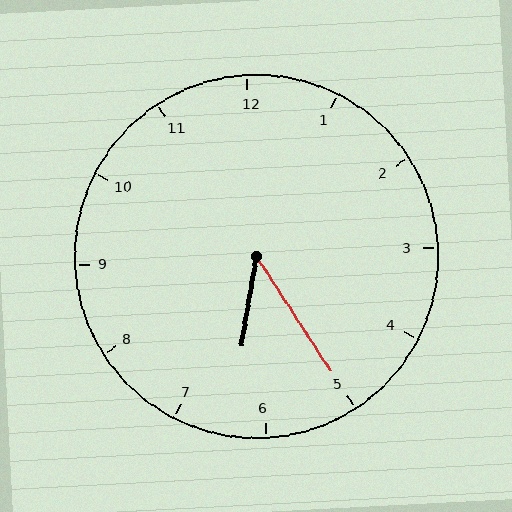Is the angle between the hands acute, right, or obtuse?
It is acute.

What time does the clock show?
6:25.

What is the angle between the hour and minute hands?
Approximately 42 degrees.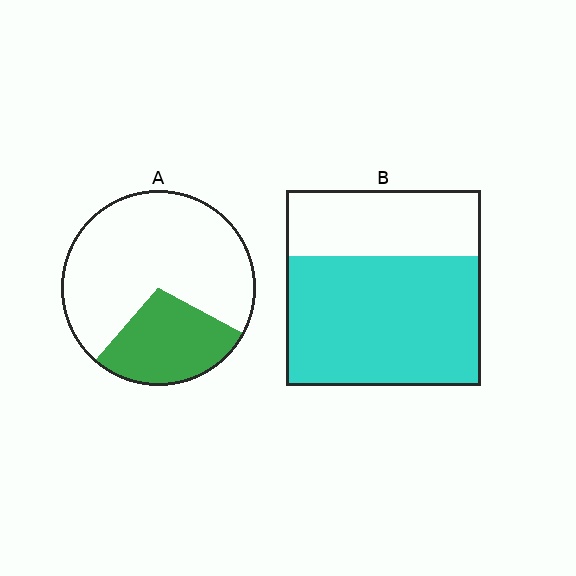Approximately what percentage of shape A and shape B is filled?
A is approximately 30% and B is approximately 65%.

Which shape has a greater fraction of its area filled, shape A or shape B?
Shape B.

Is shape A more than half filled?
No.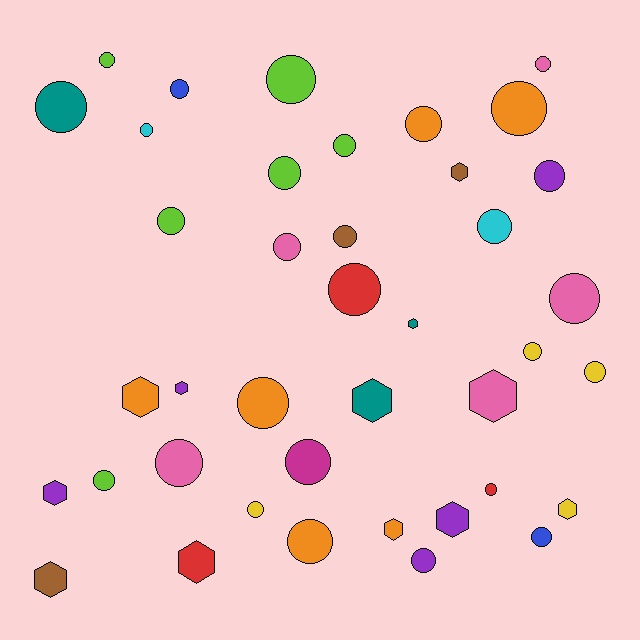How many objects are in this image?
There are 40 objects.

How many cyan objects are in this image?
There are 2 cyan objects.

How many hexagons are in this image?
There are 12 hexagons.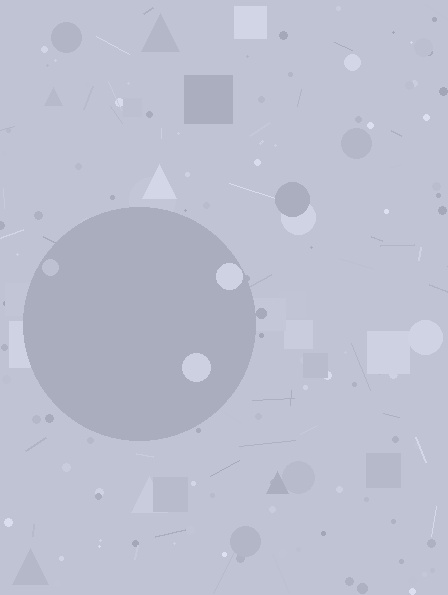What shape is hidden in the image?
A circle is hidden in the image.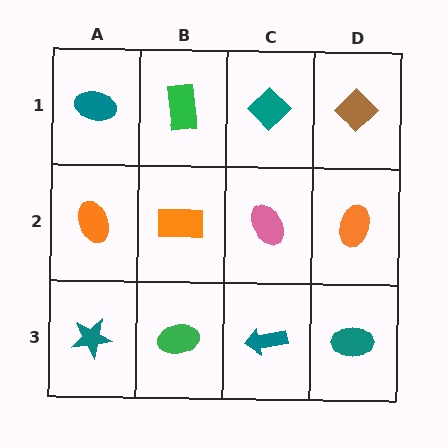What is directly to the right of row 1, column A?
A green rectangle.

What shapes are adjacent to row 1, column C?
A pink ellipse (row 2, column C), a green rectangle (row 1, column B), a brown diamond (row 1, column D).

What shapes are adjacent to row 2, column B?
A green rectangle (row 1, column B), a green ellipse (row 3, column B), an orange ellipse (row 2, column A), a pink ellipse (row 2, column C).